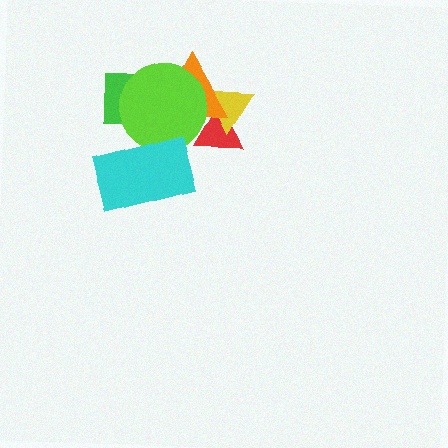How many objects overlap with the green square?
2 objects overlap with the green square.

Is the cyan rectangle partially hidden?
No, no other shape covers it.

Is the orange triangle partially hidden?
Yes, it is partially covered by another shape.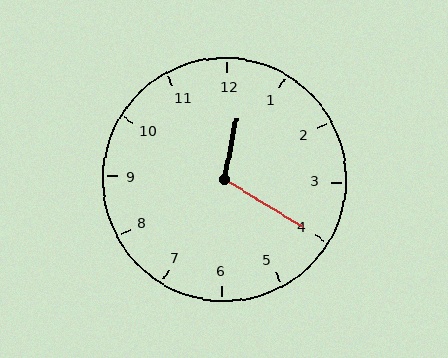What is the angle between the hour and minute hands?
Approximately 110 degrees.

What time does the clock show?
12:20.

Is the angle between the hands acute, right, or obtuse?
It is obtuse.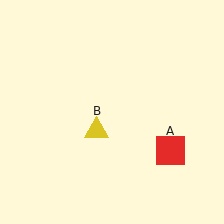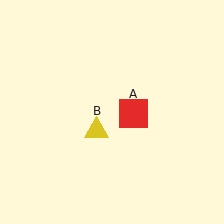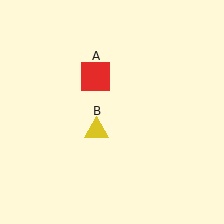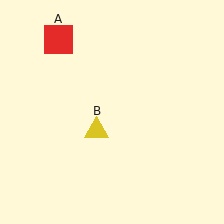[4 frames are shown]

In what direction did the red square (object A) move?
The red square (object A) moved up and to the left.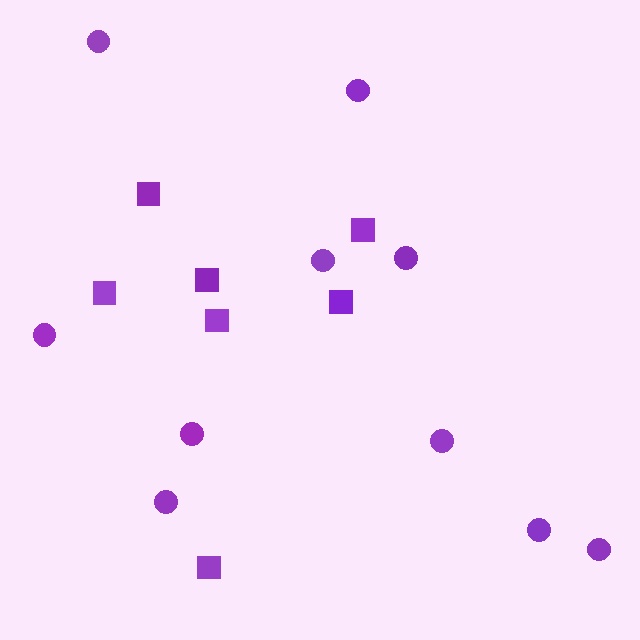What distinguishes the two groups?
There are 2 groups: one group of squares (7) and one group of circles (10).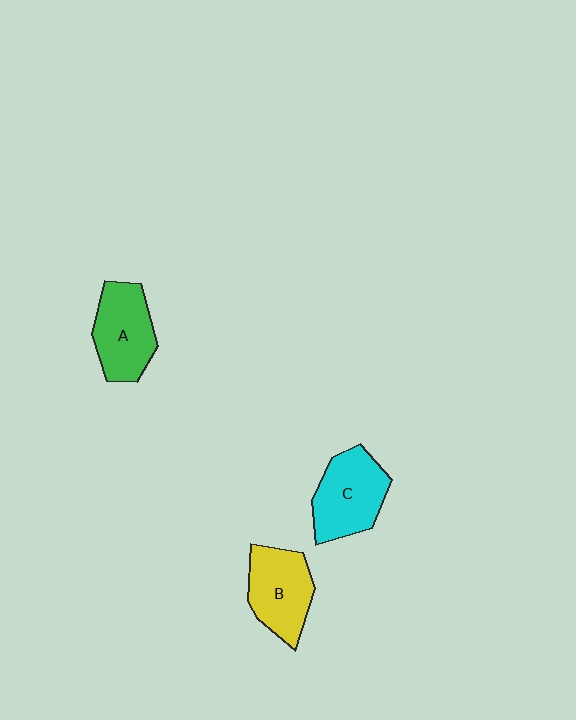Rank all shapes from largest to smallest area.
From largest to smallest: C (cyan), A (green), B (yellow).